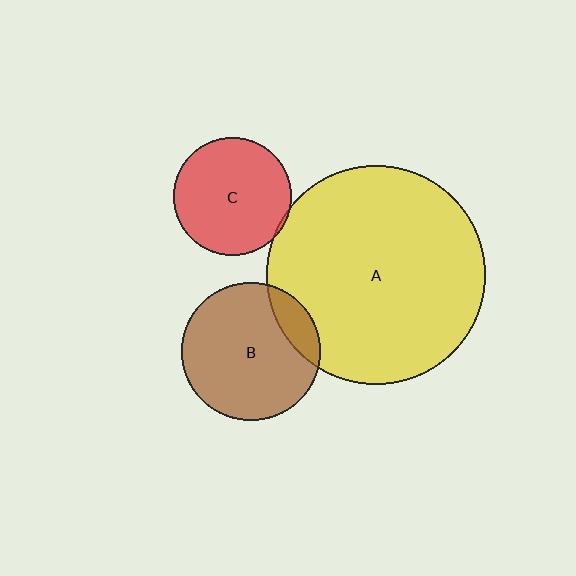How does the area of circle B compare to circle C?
Approximately 1.4 times.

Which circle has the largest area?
Circle A (yellow).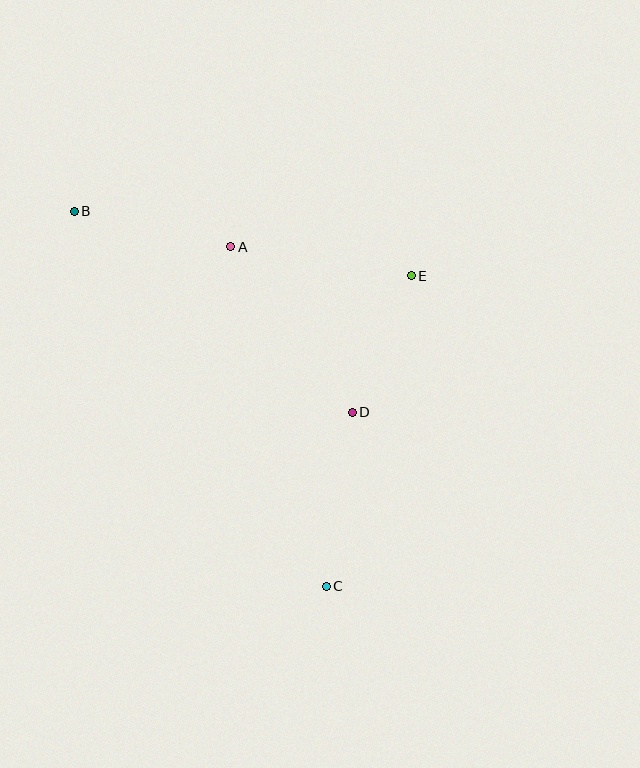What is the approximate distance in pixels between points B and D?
The distance between B and D is approximately 343 pixels.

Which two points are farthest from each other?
Points B and C are farthest from each other.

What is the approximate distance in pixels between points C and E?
The distance between C and E is approximately 322 pixels.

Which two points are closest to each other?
Points D and E are closest to each other.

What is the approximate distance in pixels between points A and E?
The distance between A and E is approximately 183 pixels.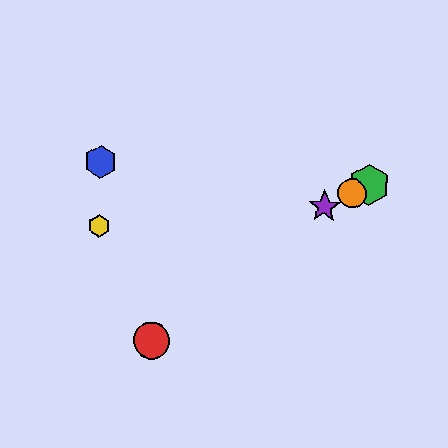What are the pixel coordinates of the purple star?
The purple star is at (325, 206).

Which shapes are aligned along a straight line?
The green hexagon, the purple star, the orange circle are aligned along a straight line.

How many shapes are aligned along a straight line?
3 shapes (the green hexagon, the purple star, the orange circle) are aligned along a straight line.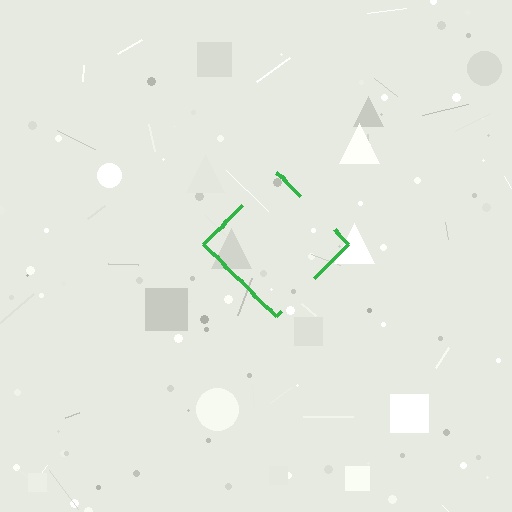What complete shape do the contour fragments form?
The contour fragments form a diamond.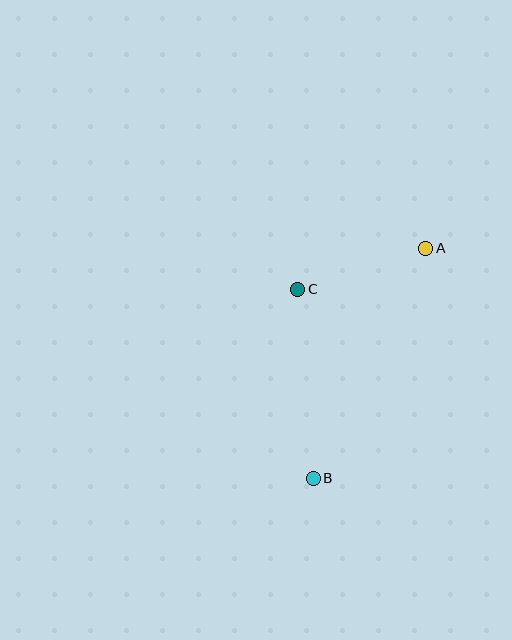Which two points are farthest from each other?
Points A and B are farthest from each other.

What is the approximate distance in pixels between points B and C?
The distance between B and C is approximately 190 pixels.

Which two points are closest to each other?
Points A and C are closest to each other.